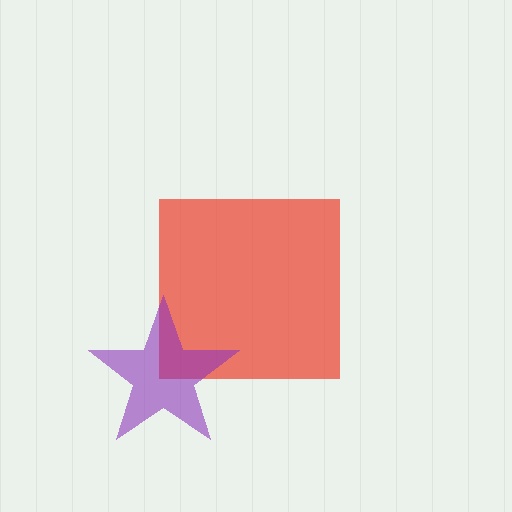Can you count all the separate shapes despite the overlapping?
Yes, there are 2 separate shapes.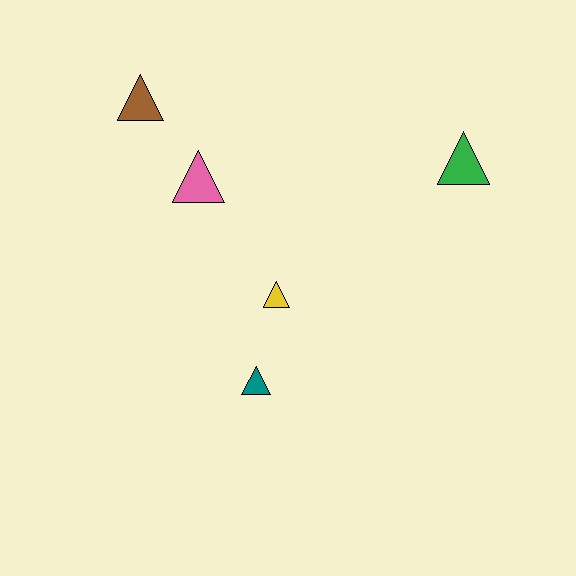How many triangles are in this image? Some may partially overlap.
There are 5 triangles.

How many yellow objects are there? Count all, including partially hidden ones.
There is 1 yellow object.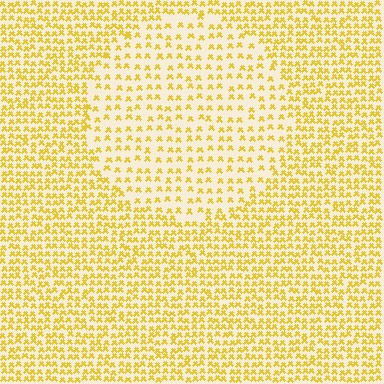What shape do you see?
I see a circle.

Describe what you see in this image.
The image contains small yellow elements arranged at two different densities. A circle-shaped region is visible where the elements are less densely packed than the surrounding area.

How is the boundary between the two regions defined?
The boundary is defined by a change in element density (approximately 1.9x ratio). All elements are the same color, size, and shape.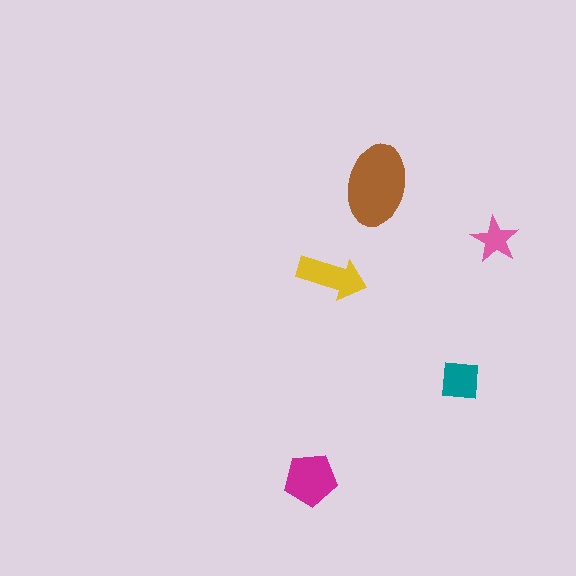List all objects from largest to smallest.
The brown ellipse, the magenta pentagon, the yellow arrow, the teal square, the pink star.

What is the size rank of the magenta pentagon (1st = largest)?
2nd.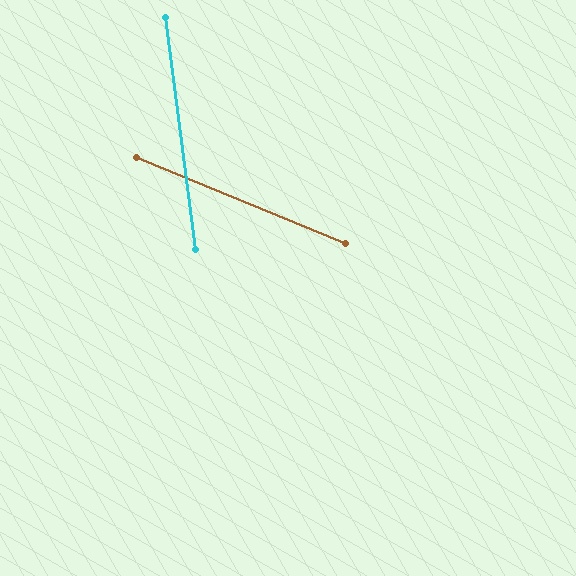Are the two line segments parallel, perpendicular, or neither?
Neither parallel nor perpendicular — they differ by about 60°.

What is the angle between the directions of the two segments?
Approximately 60 degrees.